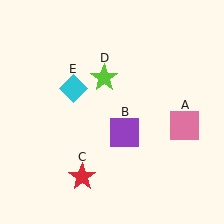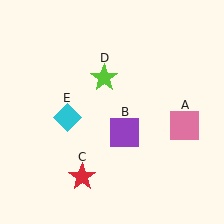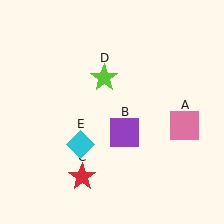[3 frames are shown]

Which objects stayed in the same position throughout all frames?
Pink square (object A) and purple square (object B) and red star (object C) and lime star (object D) remained stationary.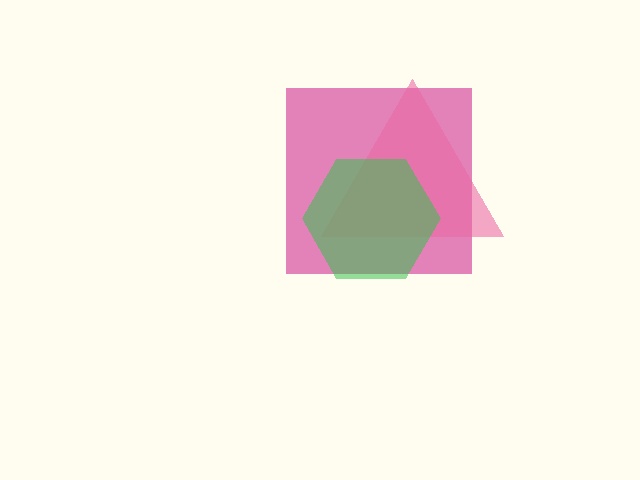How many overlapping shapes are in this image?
There are 3 overlapping shapes in the image.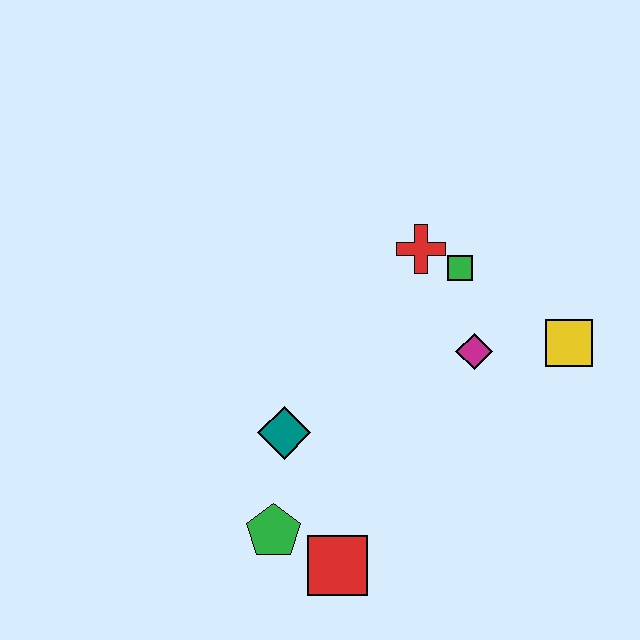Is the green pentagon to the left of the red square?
Yes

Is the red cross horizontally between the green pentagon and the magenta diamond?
Yes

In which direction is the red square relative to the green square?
The red square is below the green square.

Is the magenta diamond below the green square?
Yes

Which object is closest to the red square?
The green pentagon is closest to the red square.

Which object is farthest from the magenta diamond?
The green pentagon is farthest from the magenta diamond.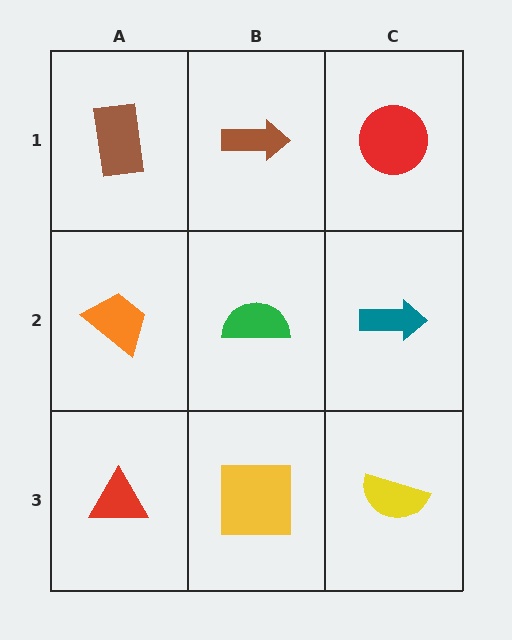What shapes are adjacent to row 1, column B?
A green semicircle (row 2, column B), a brown rectangle (row 1, column A), a red circle (row 1, column C).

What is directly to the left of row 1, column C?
A brown arrow.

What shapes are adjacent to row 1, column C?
A teal arrow (row 2, column C), a brown arrow (row 1, column B).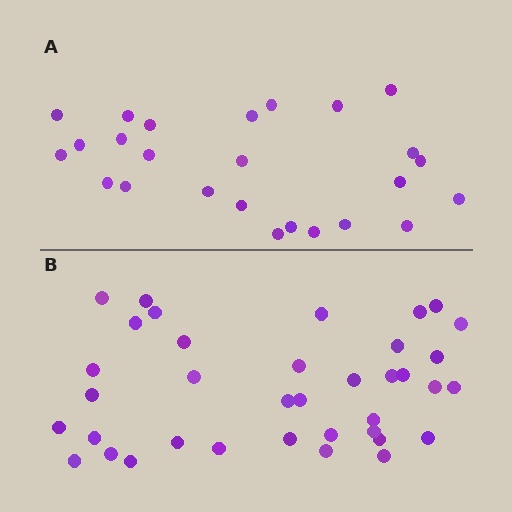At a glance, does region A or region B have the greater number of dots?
Region B (the bottom region) has more dots.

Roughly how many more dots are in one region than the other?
Region B has roughly 12 or so more dots than region A.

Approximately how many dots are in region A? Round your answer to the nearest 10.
About 20 dots. (The exact count is 25, which rounds to 20.)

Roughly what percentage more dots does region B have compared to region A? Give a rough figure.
About 50% more.